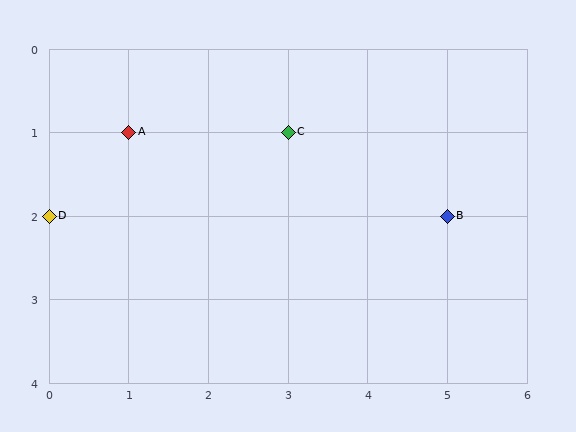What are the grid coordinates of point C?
Point C is at grid coordinates (3, 1).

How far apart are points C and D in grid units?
Points C and D are 3 columns and 1 row apart (about 3.2 grid units diagonally).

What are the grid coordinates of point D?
Point D is at grid coordinates (0, 2).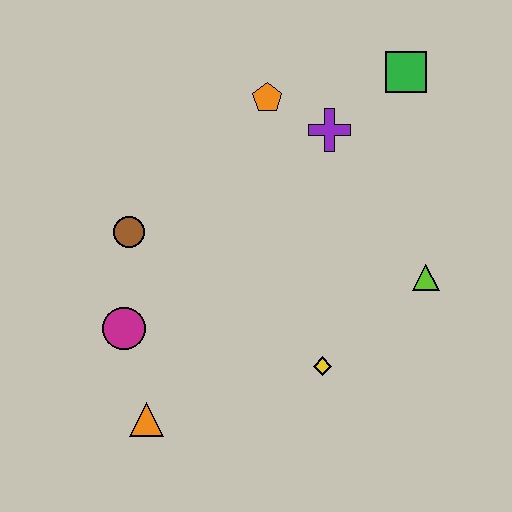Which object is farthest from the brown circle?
The green square is farthest from the brown circle.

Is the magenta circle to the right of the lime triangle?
No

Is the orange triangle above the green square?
No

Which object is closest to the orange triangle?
The magenta circle is closest to the orange triangle.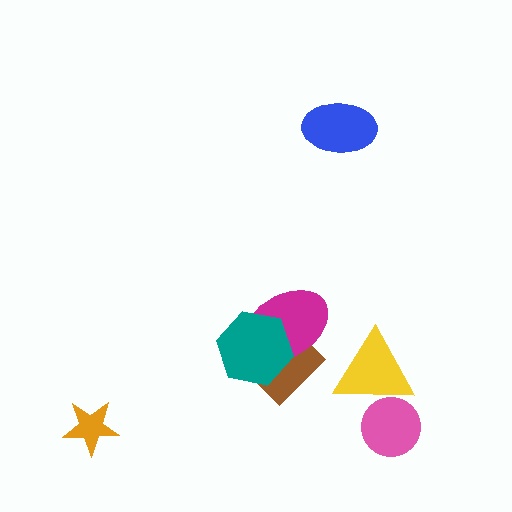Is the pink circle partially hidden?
Yes, it is partially covered by another shape.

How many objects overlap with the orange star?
0 objects overlap with the orange star.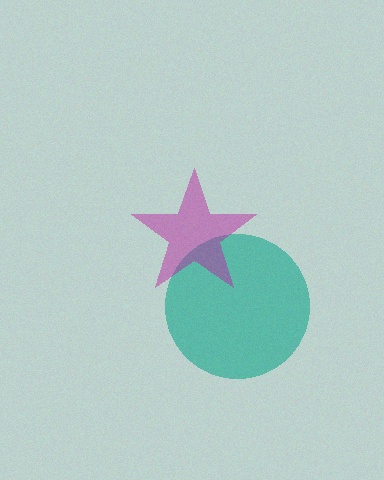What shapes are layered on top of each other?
The layered shapes are: a teal circle, a magenta star.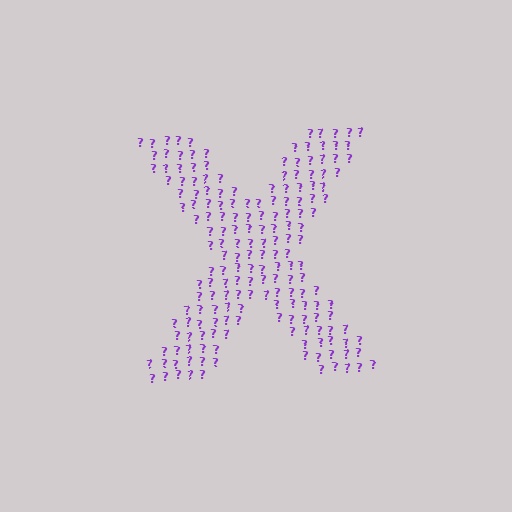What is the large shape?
The large shape is the letter X.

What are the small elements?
The small elements are question marks.